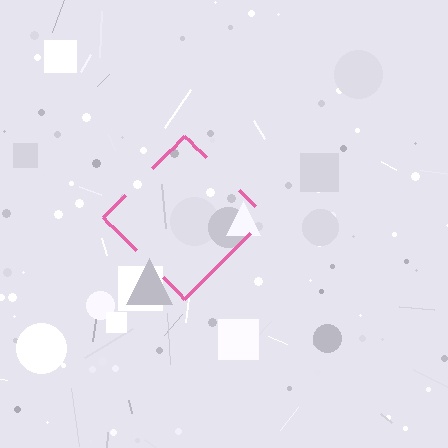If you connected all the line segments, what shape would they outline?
They would outline a diamond.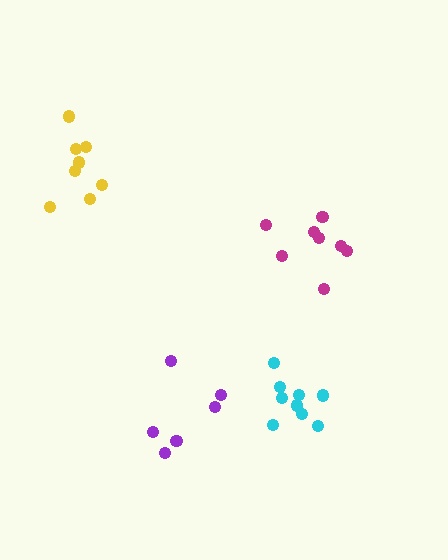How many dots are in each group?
Group 1: 8 dots, Group 2: 9 dots, Group 3: 8 dots, Group 4: 6 dots (31 total).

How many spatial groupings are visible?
There are 4 spatial groupings.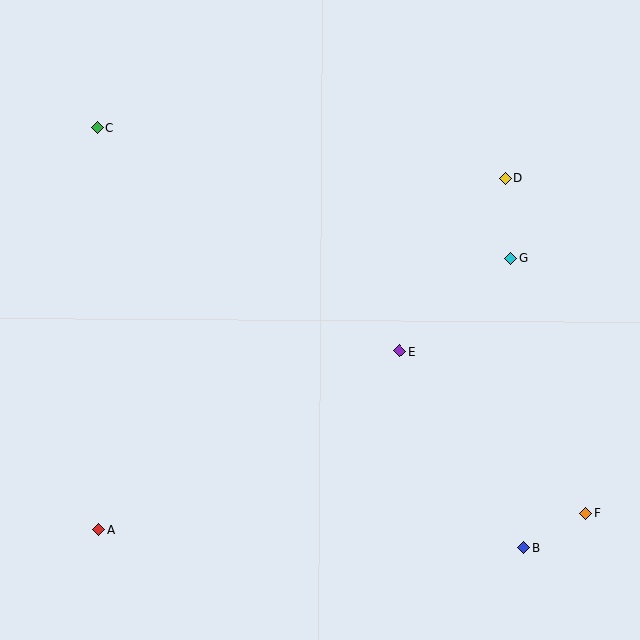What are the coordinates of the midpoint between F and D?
The midpoint between F and D is at (545, 345).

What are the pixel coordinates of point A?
Point A is at (98, 529).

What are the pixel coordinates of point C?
Point C is at (98, 127).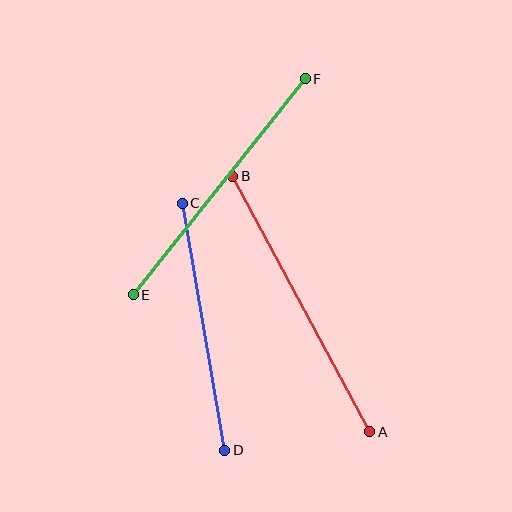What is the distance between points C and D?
The distance is approximately 250 pixels.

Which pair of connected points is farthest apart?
Points A and B are farthest apart.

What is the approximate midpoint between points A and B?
The midpoint is at approximately (301, 304) pixels.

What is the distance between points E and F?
The distance is approximately 276 pixels.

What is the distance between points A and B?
The distance is approximately 290 pixels.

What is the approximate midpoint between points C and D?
The midpoint is at approximately (203, 327) pixels.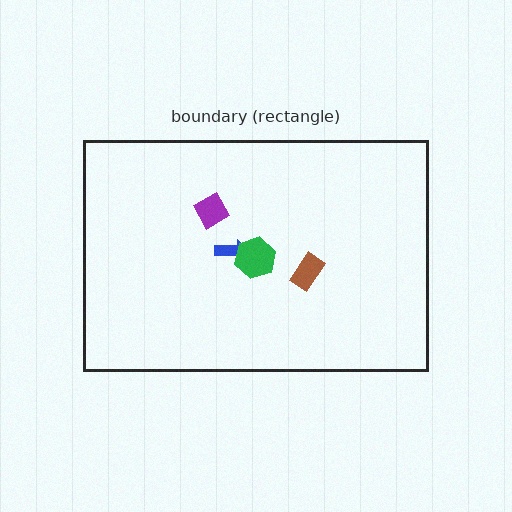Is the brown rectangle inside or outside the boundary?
Inside.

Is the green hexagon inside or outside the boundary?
Inside.